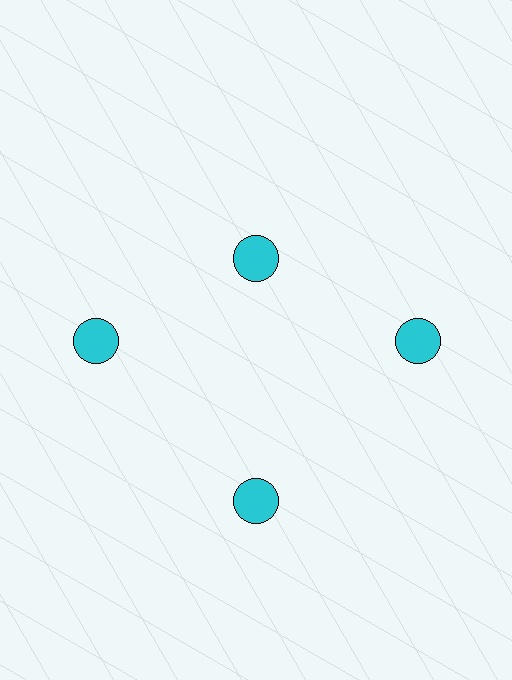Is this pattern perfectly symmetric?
No. The 4 cyan circles are arranged in a ring, but one element near the 12 o'clock position is pulled inward toward the center, breaking the 4-fold rotational symmetry.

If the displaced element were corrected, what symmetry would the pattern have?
It would have 4-fold rotational symmetry — the pattern would map onto itself every 90 degrees.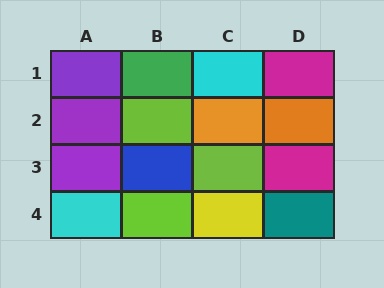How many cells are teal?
1 cell is teal.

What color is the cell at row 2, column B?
Lime.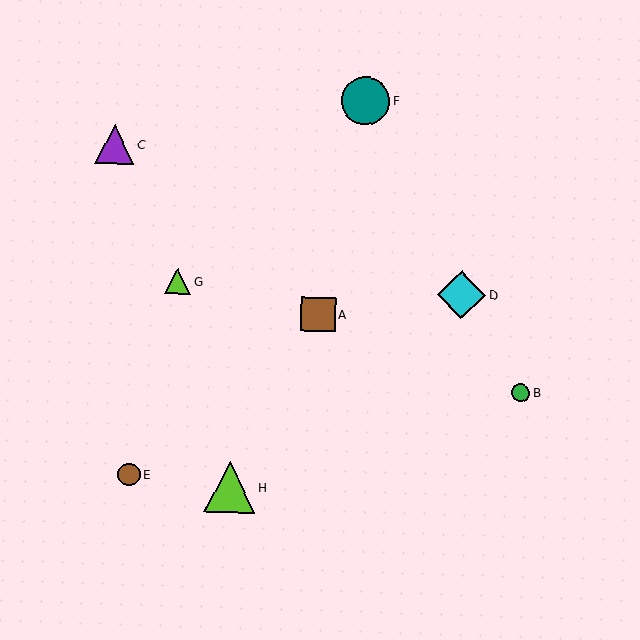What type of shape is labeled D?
Shape D is a cyan diamond.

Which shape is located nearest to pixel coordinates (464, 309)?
The cyan diamond (labeled D) at (462, 295) is nearest to that location.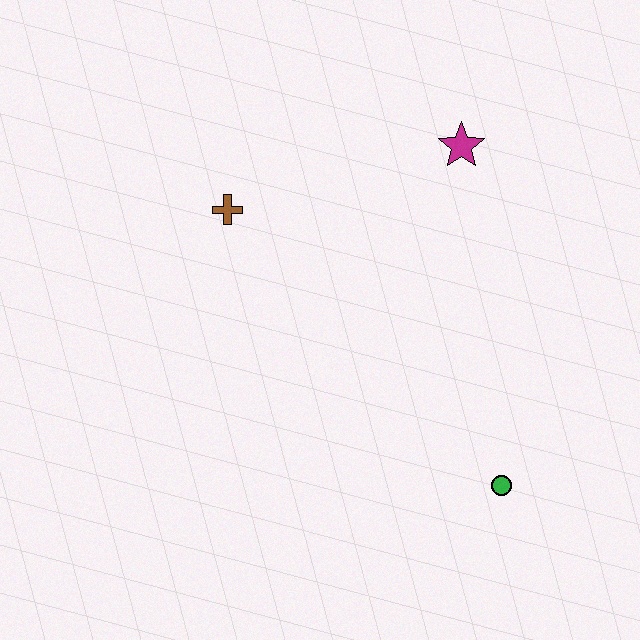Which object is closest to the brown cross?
The magenta star is closest to the brown cross.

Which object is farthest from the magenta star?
The green circle is farthest from the magenta star.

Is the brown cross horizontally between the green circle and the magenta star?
No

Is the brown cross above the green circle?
Yes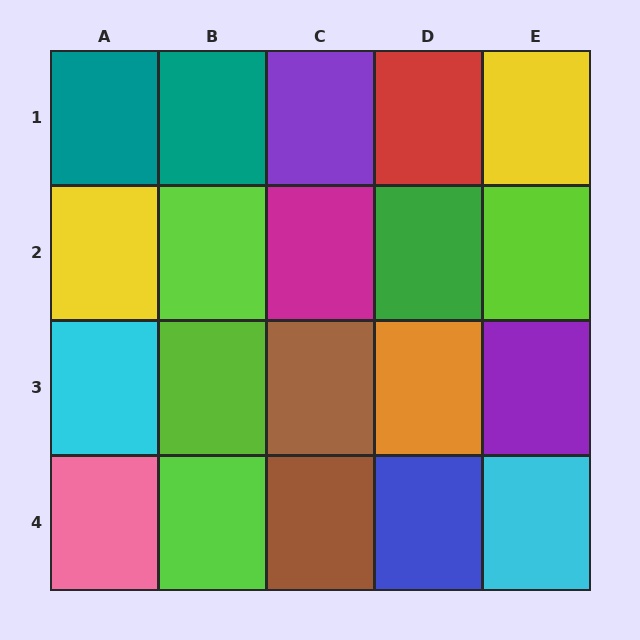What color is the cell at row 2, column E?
Lime.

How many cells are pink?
1 cell is pink.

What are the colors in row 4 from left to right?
Pink, lime, brown, blue, cyan.